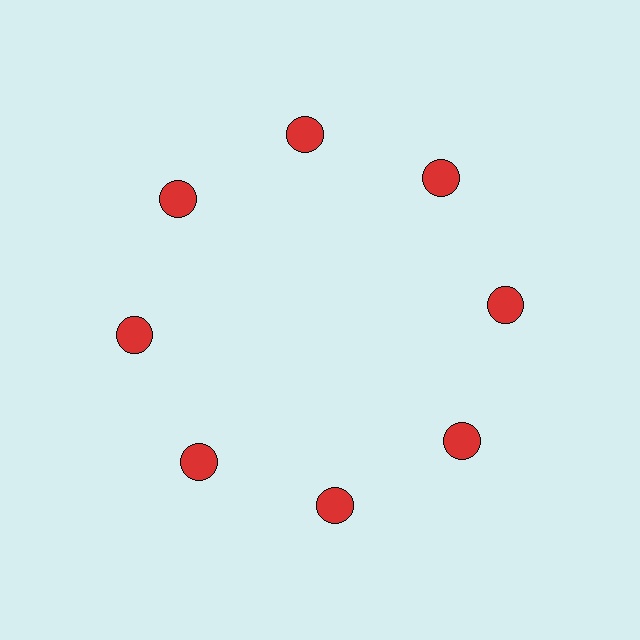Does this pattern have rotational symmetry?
Yes, this pattern has 8-fold rotational symmetry. It looks the same after rotating 45 degrees around the center.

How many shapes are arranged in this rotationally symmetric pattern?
There are 8 shapes, arranged in 8 groups of 1.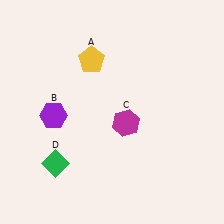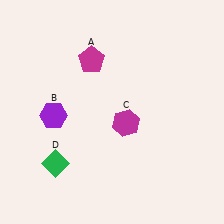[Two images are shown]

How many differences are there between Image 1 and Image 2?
There is 1 difference between the two images.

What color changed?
The pentagon (A) changed from yellow in Image 1 to magenta in Image 2.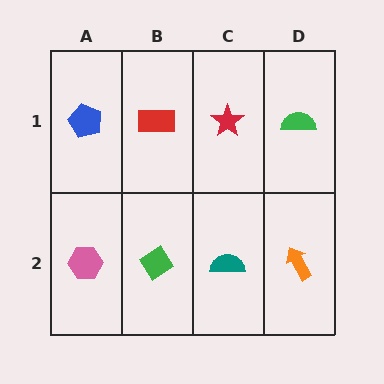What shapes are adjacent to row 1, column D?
An orange arrow (row 2, column D), a red star (row 1, column C).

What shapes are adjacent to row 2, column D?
A green semicircle (row 1, column D), a teal semicircle (row 2, column C).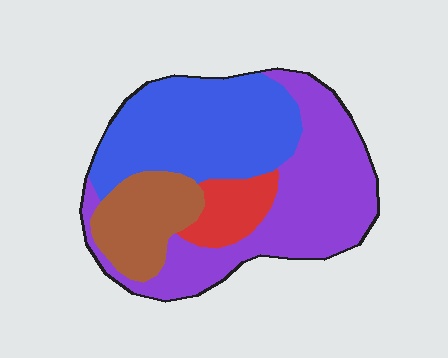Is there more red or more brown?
Brown.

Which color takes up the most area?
Purple, at roughly 40%.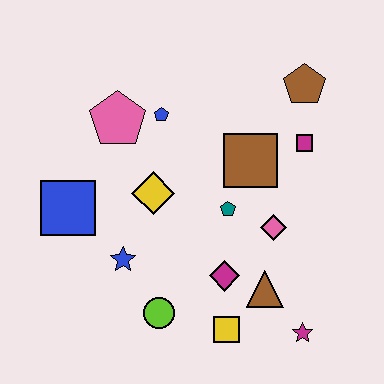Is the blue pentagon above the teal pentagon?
Yes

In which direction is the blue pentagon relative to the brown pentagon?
The blue pentagon is to the left of the brown pentagon.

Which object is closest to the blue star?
The lime circle is closest to the blue star.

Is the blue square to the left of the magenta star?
Yes